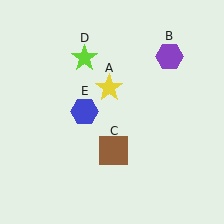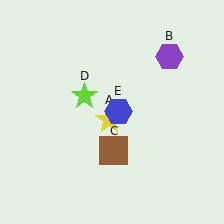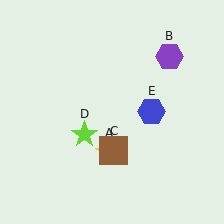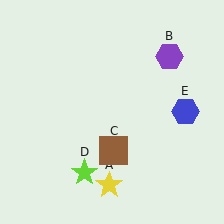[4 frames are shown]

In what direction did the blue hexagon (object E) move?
The blue hexagon (object E) moved right.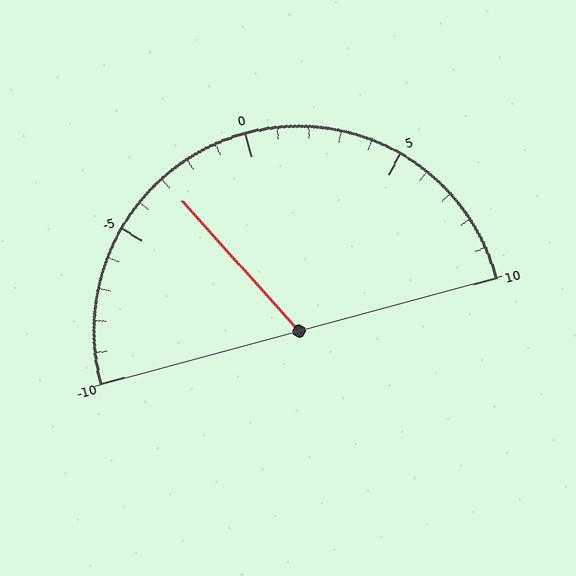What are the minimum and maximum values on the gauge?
The gauge ranges from -10 to 10.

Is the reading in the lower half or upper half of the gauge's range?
The reading is in the lower half of the range (-10 to 10).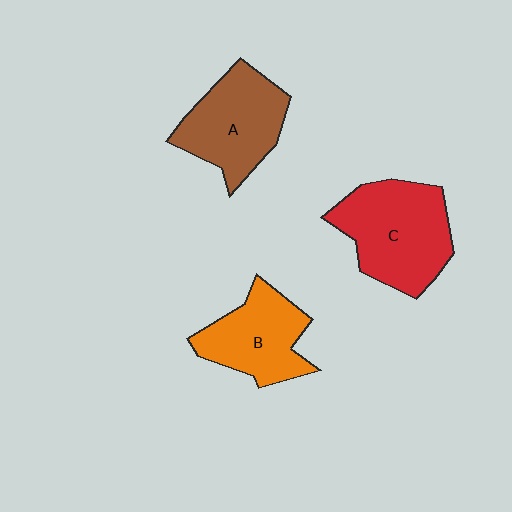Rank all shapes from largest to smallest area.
From largest to smallest: C (red), A (brown), B (orange).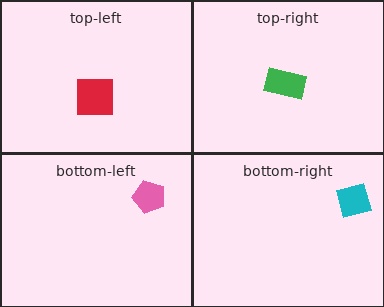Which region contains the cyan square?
The bottom-right region.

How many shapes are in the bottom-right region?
1.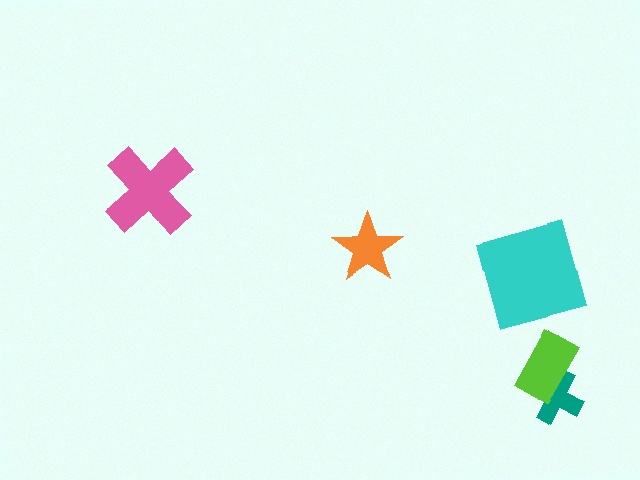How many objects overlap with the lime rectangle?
1 object overlaps with the lime rectangle.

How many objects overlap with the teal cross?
1 object overlaps with the teal cross.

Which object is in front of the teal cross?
The lime rectangle is in front of the teal cross.